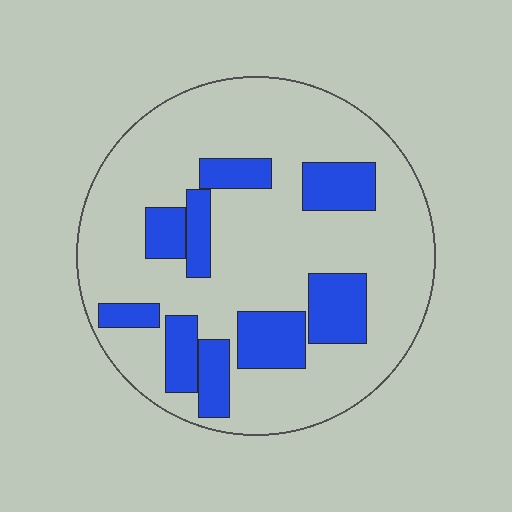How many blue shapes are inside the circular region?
9.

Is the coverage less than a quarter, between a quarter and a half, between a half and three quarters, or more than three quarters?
Less than a quarter.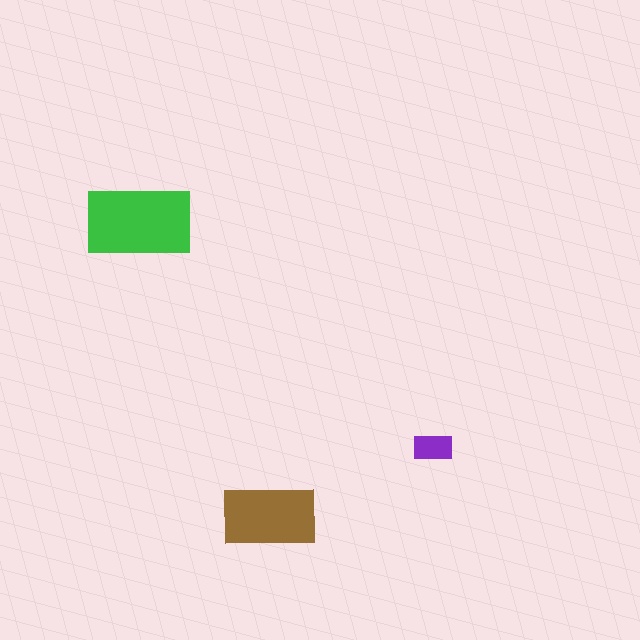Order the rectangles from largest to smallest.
the green one, the brown one, the purple one.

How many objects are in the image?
There are 3 objects in the image.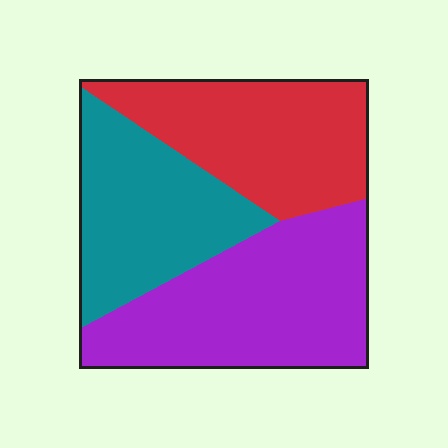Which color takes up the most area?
Purple, at roughly 40%.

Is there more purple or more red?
Purple.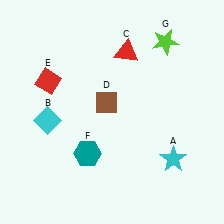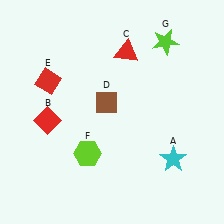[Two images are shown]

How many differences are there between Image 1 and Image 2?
There are 2 differences between the two images.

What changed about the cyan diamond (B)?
In Image 1, B is cyan. In Image 2, it changed to red.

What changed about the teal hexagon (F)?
In Image 1, F is teal. In Image 2, it changed to lime.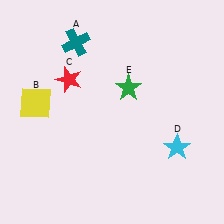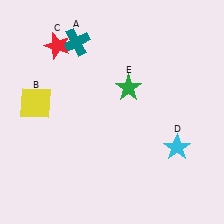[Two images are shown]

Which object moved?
The red star (C) moved up.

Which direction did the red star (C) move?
The red star (C) moved up.